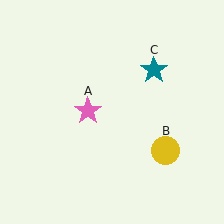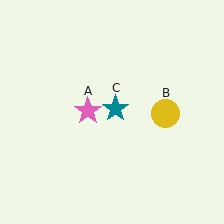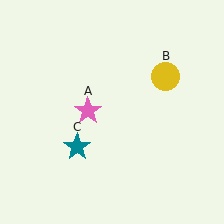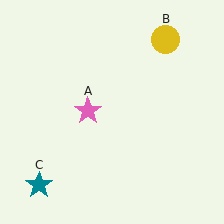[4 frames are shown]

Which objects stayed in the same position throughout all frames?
Pink star (object A) remained stationary.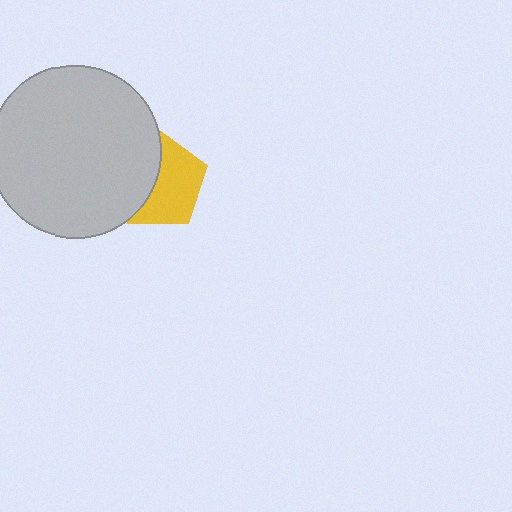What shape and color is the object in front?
The object in front is a light gray circle.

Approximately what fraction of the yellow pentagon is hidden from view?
Roughly 43% of the yellow pentagon is hidden behind the light gray circle.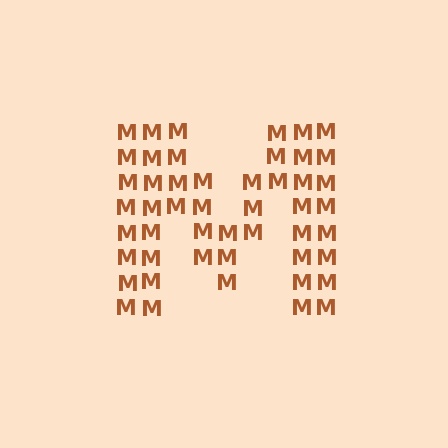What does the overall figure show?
The overall figure shows the letter M.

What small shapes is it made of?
It is made of small letter M's.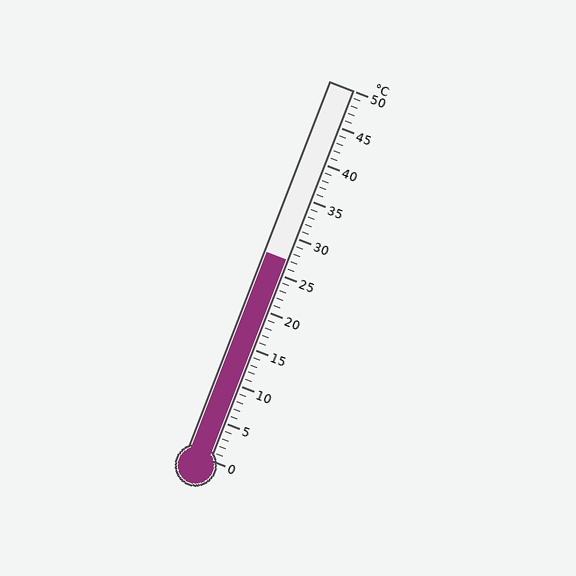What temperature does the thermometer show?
The thermometer shows approximately 27°C.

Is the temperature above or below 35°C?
The temperature is below 35°C.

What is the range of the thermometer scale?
The thermometer scale ranges from 0°C to 50°C.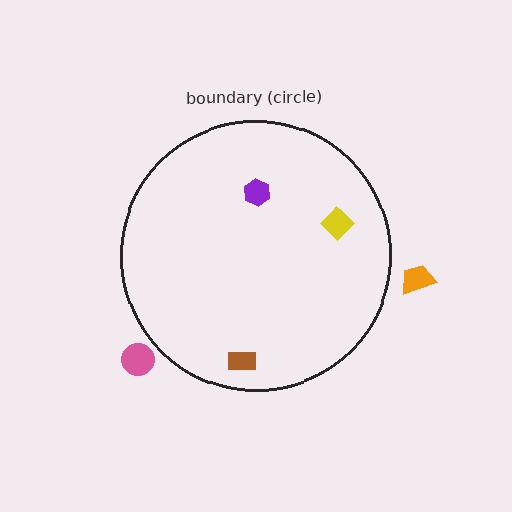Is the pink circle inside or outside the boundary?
Outside.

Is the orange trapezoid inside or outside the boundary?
Outside.